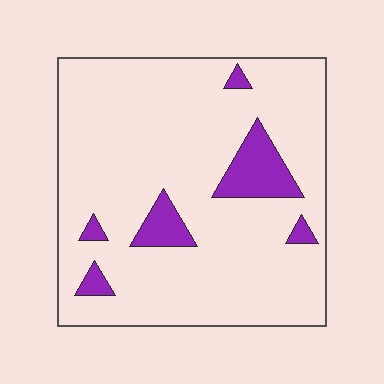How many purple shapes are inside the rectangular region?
6.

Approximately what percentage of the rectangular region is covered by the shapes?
Approximately 10%.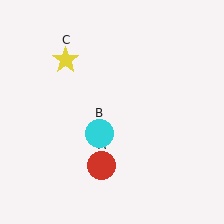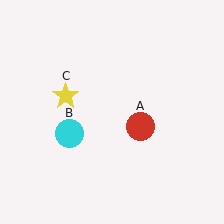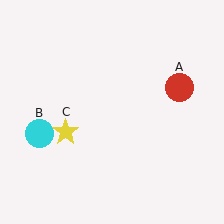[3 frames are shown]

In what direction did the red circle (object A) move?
The red circle (object A) moved up and to the right.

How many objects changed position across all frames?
3 objects changed position: red circle (object A), cyan circle (object B), yellow star (object C).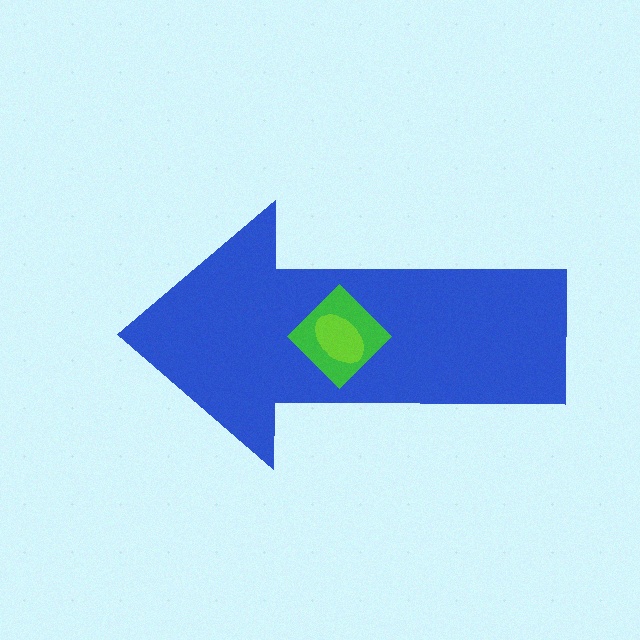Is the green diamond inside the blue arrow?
Yes.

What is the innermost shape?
The lime ellipse.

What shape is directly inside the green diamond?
The lime ellipse.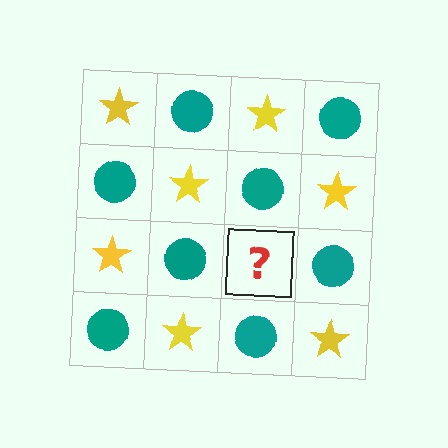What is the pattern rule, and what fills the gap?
The rule is that it alternates yellow star and teal circle in a checkerboard pattern. The gap should be filled with a yellow star.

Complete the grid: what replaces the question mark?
The question mark should be replaced with a yellow star.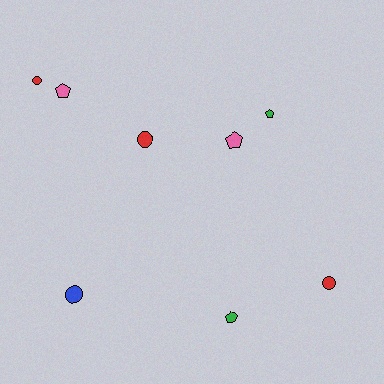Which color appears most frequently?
Red, with 3 objects.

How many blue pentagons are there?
There are no blue pentagons.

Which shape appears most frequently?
Pentagon, with 4 objects.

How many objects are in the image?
There are 8 objects.